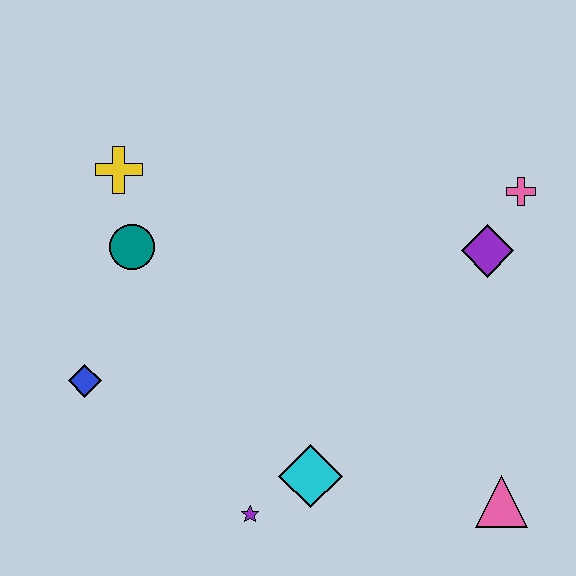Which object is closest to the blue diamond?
The teal circle is closest to the blue diamond.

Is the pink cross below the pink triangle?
No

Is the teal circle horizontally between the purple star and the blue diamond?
Yes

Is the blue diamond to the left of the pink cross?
Yes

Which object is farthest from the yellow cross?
The pink triangle is farthest from the yellow cross.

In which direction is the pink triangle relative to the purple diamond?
The pink triangle is below the purple diamond.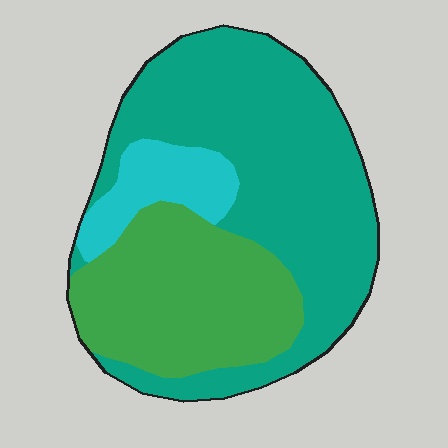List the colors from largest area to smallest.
From largest to smallest: teal, green, cyan.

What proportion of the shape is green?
Green takes up about one third (1/3) of the shape.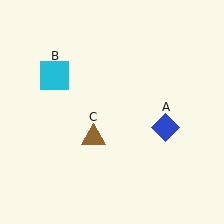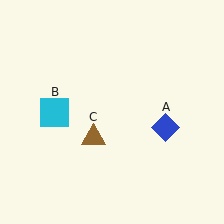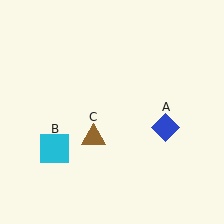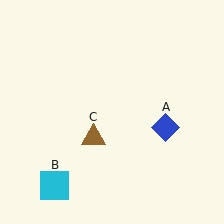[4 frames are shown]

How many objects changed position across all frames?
1 object changed position: cyan square (object B).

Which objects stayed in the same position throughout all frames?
Blue diamond (object A) and brown triangle (object C) remained stationary.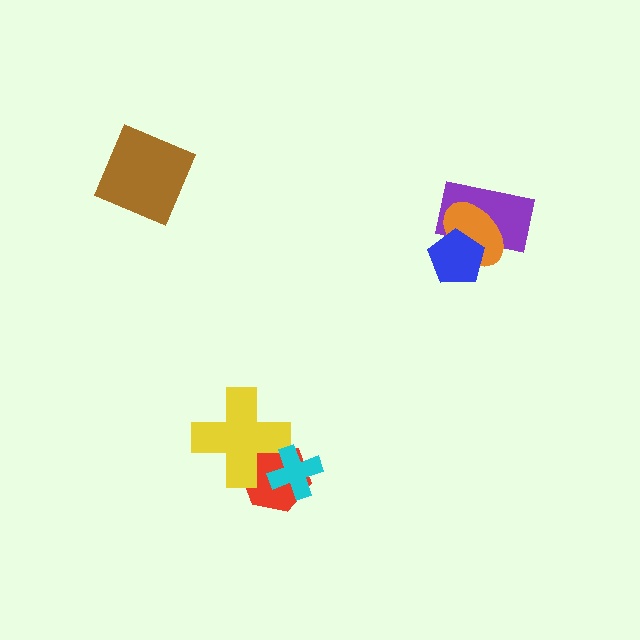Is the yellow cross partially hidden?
Yes, it is partially covered by another shape.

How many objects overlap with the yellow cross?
2 objects overlap with the yellow cross.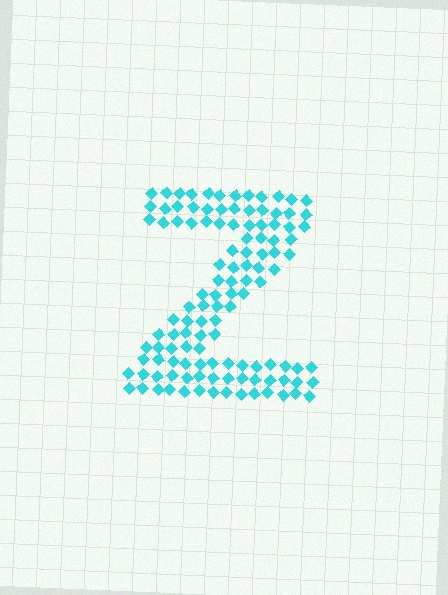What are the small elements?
The small elements are diamonds.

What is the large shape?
The large shape is the letter Z.